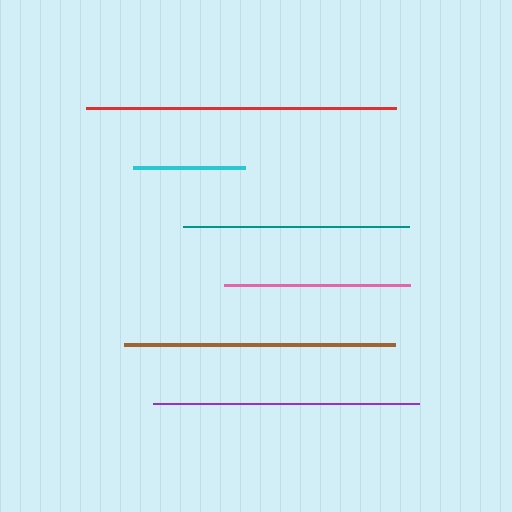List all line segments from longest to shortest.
From longest to shortest: red, brown, purple, teal, pink, cyan.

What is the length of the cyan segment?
The cyan segment is approximately 112 pixels long.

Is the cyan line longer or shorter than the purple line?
The purple line is longer than the cyan line.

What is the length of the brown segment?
The brown segment is approximately 271 pixels long.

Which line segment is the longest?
The red line is the longest at approximately 310 pixels.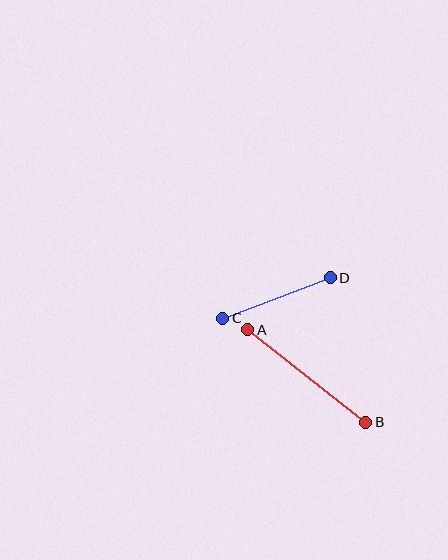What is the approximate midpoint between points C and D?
The midpoint is at approximately (277, 298) pixels.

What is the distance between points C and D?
The distance is approximately 115 pixels.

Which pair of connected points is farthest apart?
Points A and B are farthest apart.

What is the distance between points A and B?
The distance is approximately 150 pixels.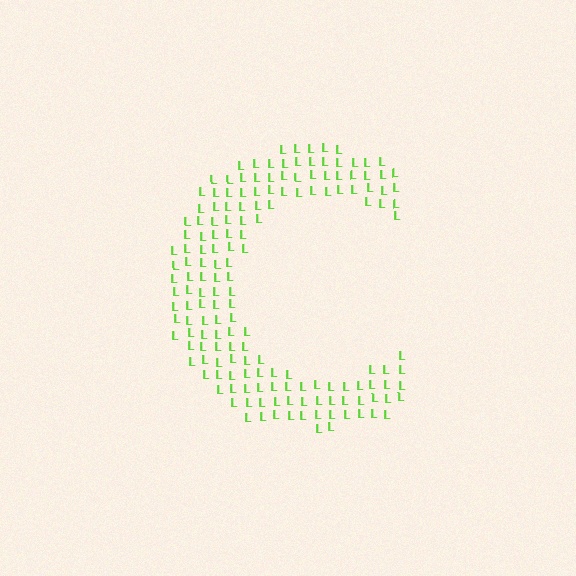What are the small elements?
The small elements are letter L's.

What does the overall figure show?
The overall figure shows the letter C.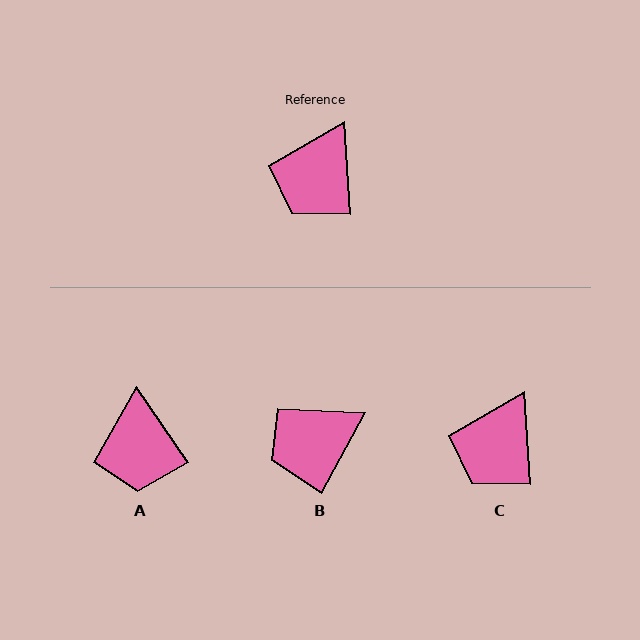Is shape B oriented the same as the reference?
No, it is off by about 33 degrees.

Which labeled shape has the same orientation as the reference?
C.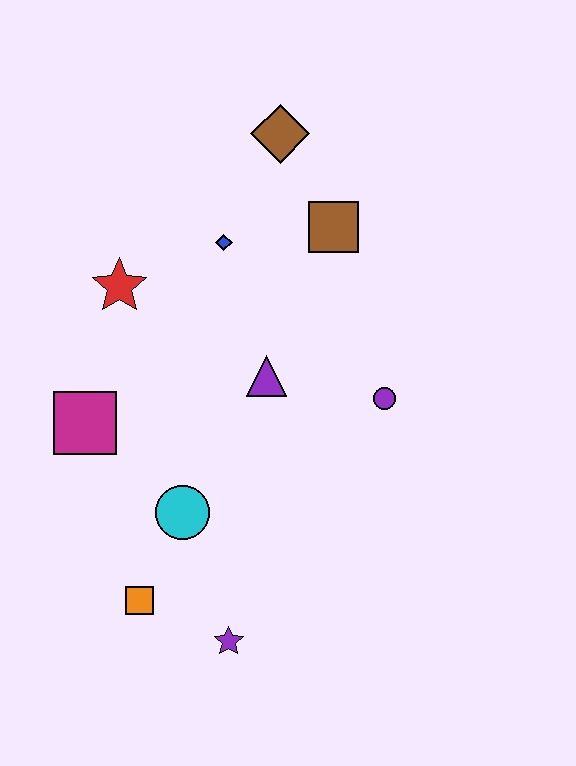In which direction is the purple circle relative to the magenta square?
The purple circle is to the right of the magenta square.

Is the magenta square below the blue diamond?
Yes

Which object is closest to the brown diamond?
The brown square is closest to the brown diamond.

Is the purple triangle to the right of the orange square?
Yes